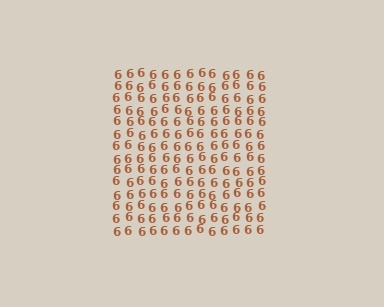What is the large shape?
The large shape is a square.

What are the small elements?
The small elements are digit 6's.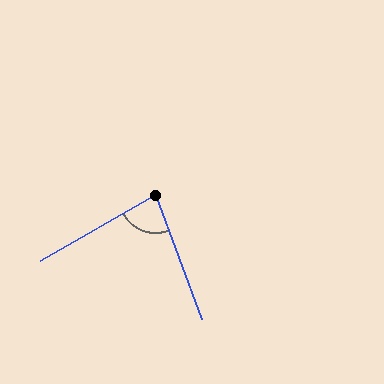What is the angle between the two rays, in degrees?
Approximately 81 degrees.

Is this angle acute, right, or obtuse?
It is acute.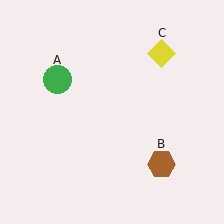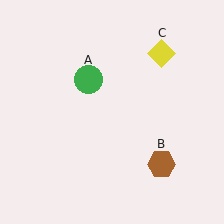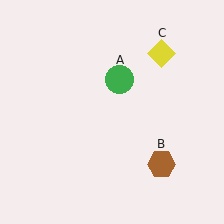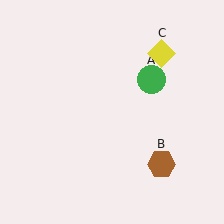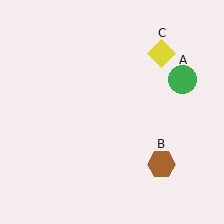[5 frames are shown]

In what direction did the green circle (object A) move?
The green circle (object A) moved right.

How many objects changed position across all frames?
1 object changed position: green circle (object A).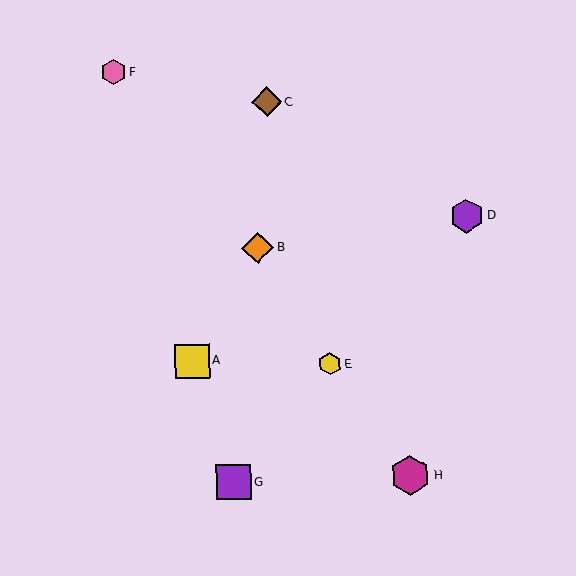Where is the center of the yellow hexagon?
The center of the yellow hexagon is at (330, 364).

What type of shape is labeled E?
Shape E is a yellow hexagon.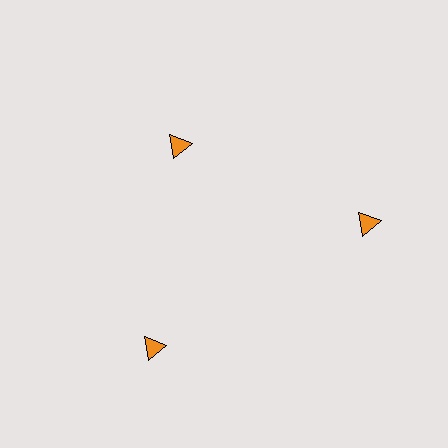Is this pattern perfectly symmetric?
No. The 3 orange triangles are arranged in a ring, but one element near the 11 o'clock position is pulled inward toward the center, breaking the 3-fold rotational symmetry.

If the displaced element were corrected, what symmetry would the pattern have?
It would have 3-fold rotational symmetry — the pattern would map onto itself every 120 degrees.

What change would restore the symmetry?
The symmetry would be restored by moving it outward, back onto the ring so that all 3 triangles sit at equal angles and equal distance from the center.